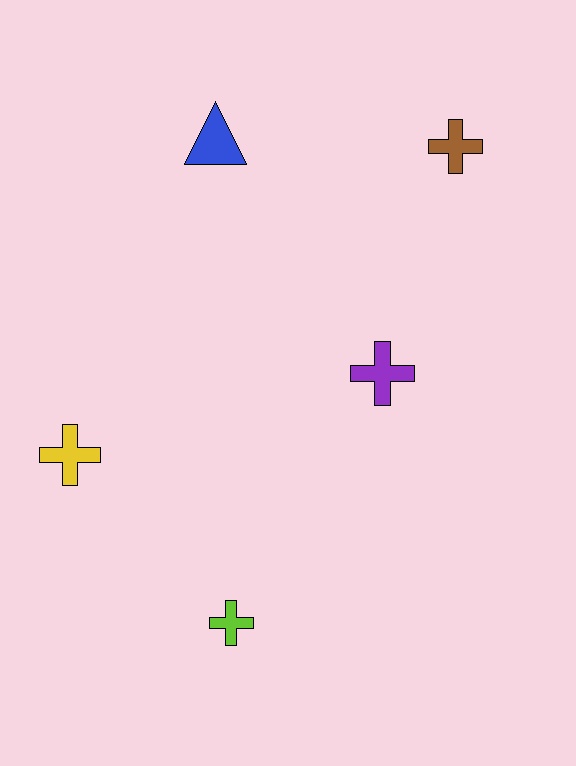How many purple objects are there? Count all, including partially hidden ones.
There is 1 purple object.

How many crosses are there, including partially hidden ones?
There are 4 crosses.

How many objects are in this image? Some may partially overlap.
There are 5 objects.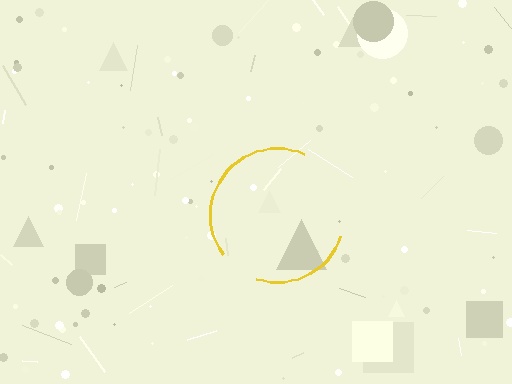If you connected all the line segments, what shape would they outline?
They would outline a circle.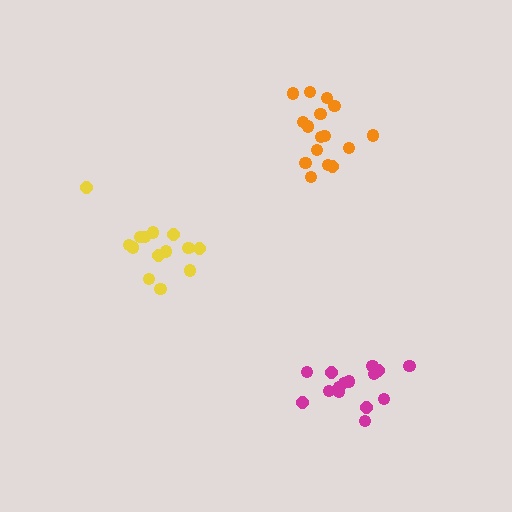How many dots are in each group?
Group 1: 16 dots, Group 2: 14 dots, Group 3: 15 dots (45 total).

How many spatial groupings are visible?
There are 3 spatial groupings.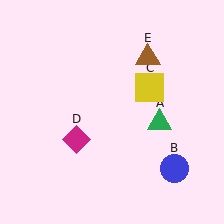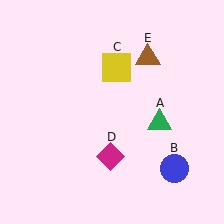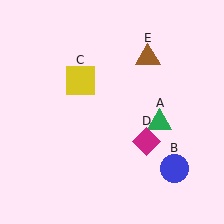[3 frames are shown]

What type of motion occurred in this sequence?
The yellow square (object C), magenta diamond (object D) rotated counterclockwise around the center of the scene.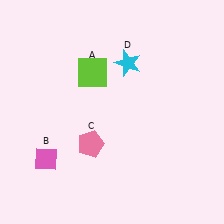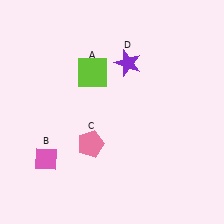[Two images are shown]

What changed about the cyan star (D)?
In Image 1, D is cyan. In Image 2, it changed to purple.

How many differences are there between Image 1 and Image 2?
There is 1 difference between the two images.